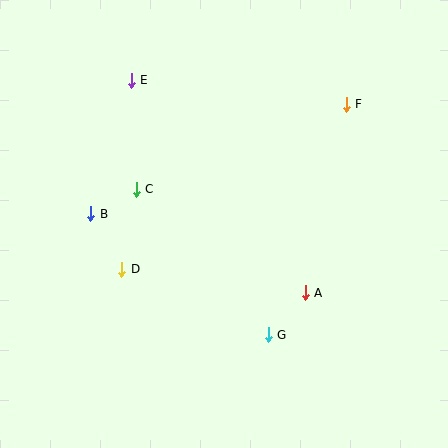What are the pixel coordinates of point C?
Point C is at (136, 189).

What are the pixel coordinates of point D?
Point D is at (122, 269).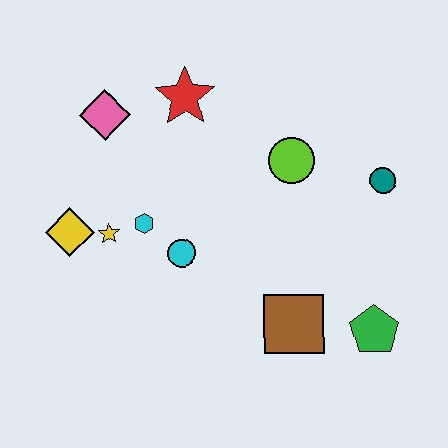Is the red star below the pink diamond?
No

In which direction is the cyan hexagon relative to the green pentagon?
The cyan hexagon is to the left of the green pentagon.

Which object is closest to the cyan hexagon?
The yellow star is closest to the cyan hexagon.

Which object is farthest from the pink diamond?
The green pentagon is farthest from the pink diamond.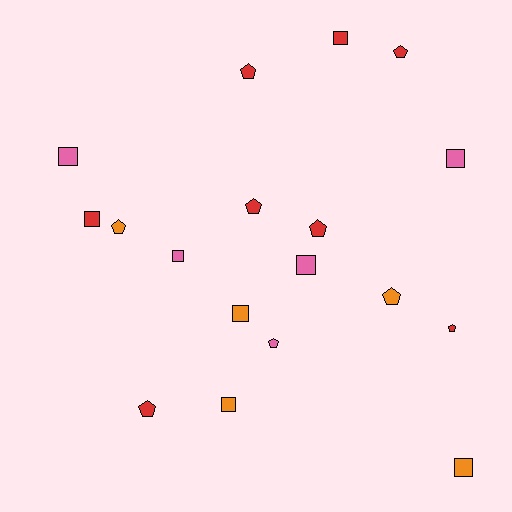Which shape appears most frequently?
Pentagon, with 9 objects.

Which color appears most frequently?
Red, with 8 objects.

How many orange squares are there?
There are 3 orange squares.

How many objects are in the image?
There are 18 objects.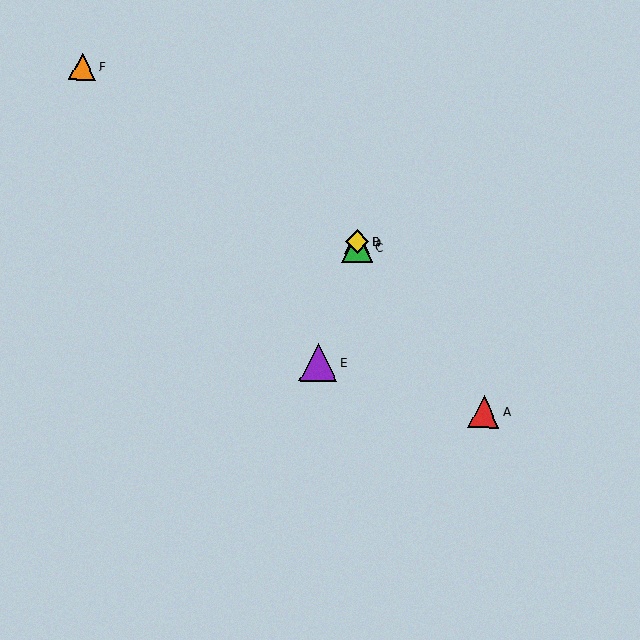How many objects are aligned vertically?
3 objects (B, C, D) are aligned vertically.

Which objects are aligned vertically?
Objects B, C, D are aligned vertically.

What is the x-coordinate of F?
Object F is at x≈82.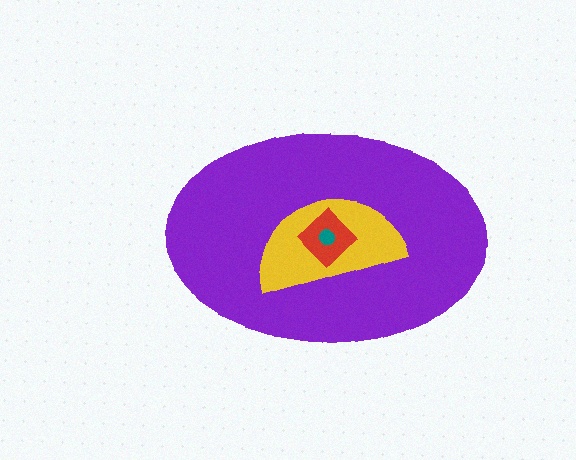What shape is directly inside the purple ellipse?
The yellow semicircle.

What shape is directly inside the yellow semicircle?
The red diamond.